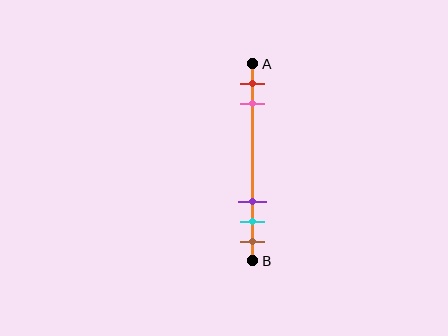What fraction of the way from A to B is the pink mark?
The pink mark is approximately 20% (0.2) of the way from A to B.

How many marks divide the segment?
There are 5 marks dividing the segment.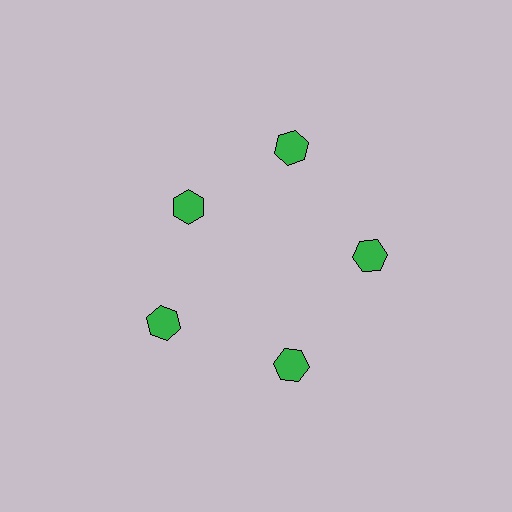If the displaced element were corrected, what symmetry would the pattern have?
It would have 5-fold rotational symmetry — the pattern would map onto itself every 72 degrees.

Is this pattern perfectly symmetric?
No. The 5 green hexagons are arranged in a ring, but one element near the 10 o'clock position is pulled inward toward the center, breaking the 5-fold rotational symmetry.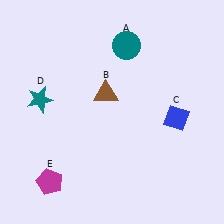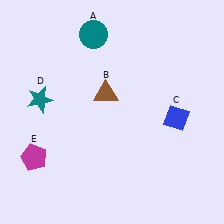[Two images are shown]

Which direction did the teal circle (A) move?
The teal circle (A) moved left.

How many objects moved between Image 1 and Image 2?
2 objects moved between the two images.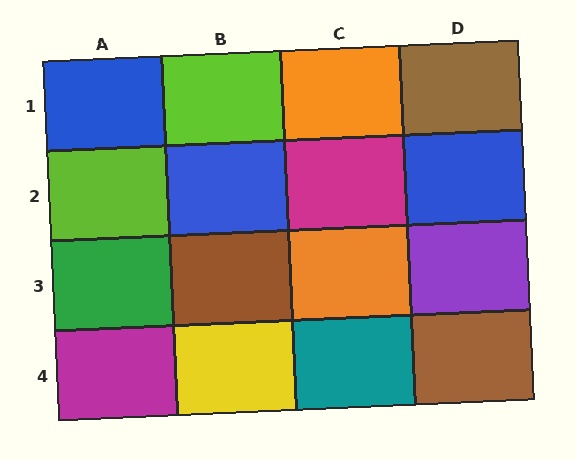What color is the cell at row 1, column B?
Lime.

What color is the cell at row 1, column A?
Blue.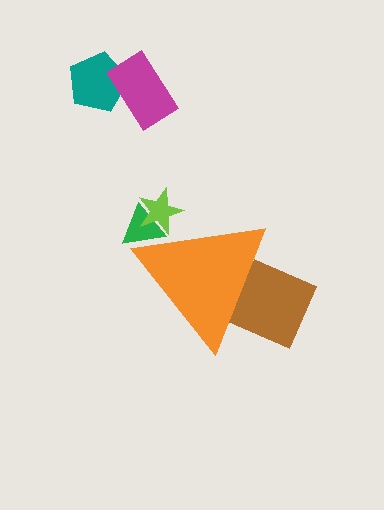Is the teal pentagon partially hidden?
No, the teal pentagon is fully visible.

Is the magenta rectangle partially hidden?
No, the magenta rectangle is fully visible.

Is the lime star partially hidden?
Yes, the lime star is partially hidden behind the orange triangle.